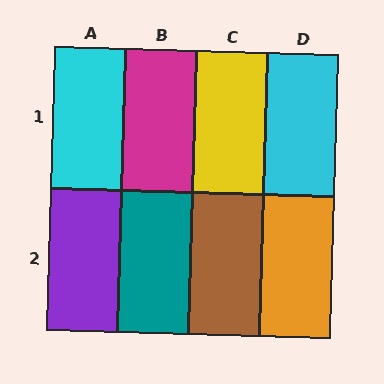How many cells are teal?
1 cell is teal.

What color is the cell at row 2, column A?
Purple.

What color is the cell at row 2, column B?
Teal.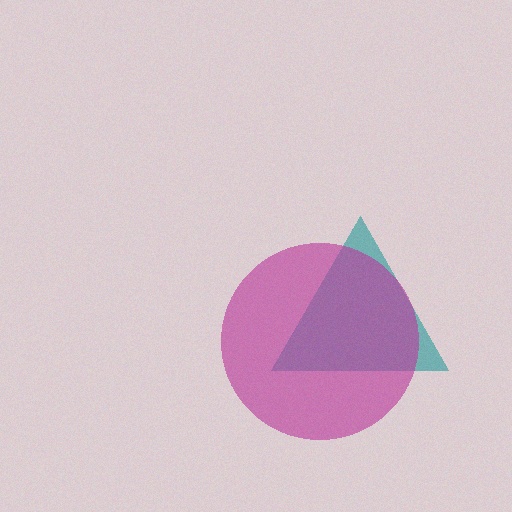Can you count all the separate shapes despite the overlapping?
Yes, there are 2 separate shapes.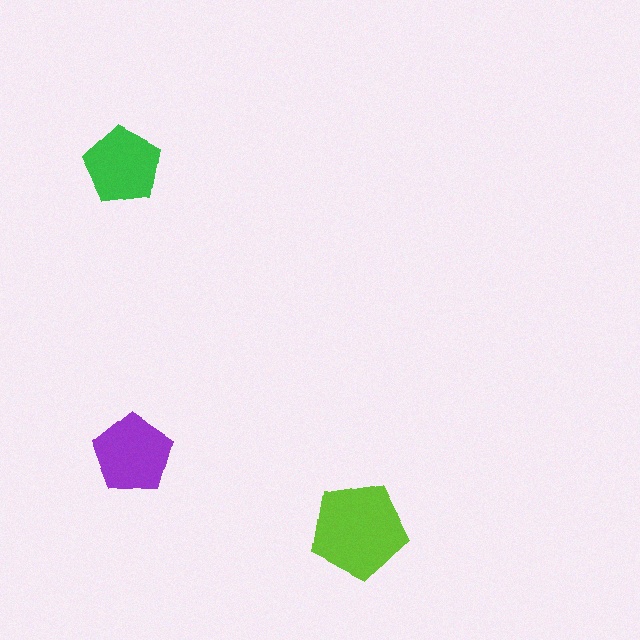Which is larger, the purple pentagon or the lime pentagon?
The lime one.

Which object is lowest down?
The lime pentagon is bottommost.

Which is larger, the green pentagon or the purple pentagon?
The purple one.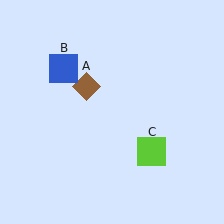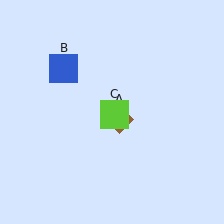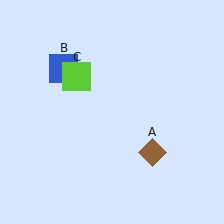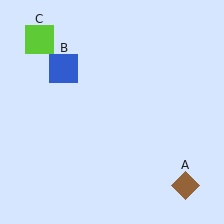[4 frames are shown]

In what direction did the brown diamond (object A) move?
The brown diamond (object A) moved down and to the right.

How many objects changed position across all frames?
2 objects changed position: brown diamond (object A), lime square (object C).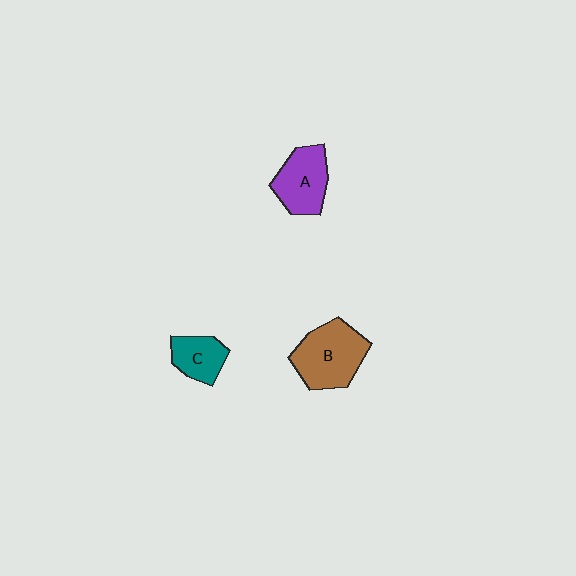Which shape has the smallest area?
Shape C (teal).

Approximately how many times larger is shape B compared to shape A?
Approximately 1.3 times.